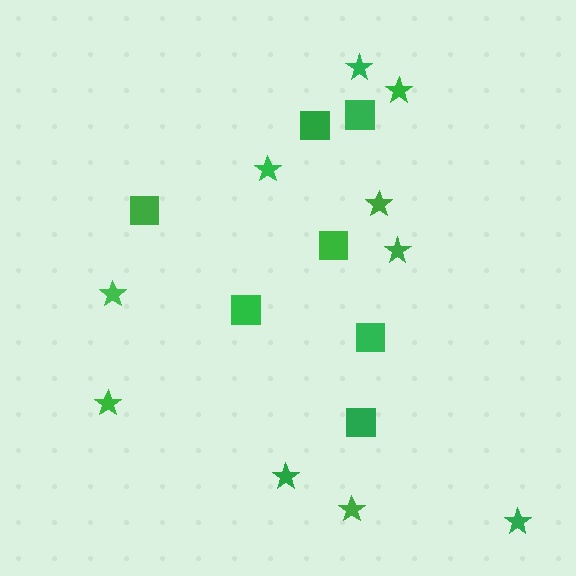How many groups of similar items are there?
There are 2 groups: one group of stars (10) and one group of squares (7).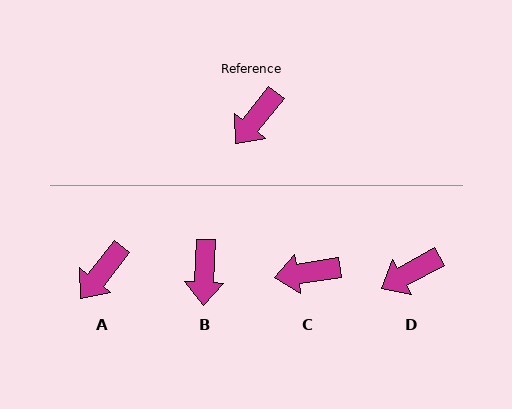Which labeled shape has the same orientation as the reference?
A.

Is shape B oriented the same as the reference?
No, it is off by about 36 degrees.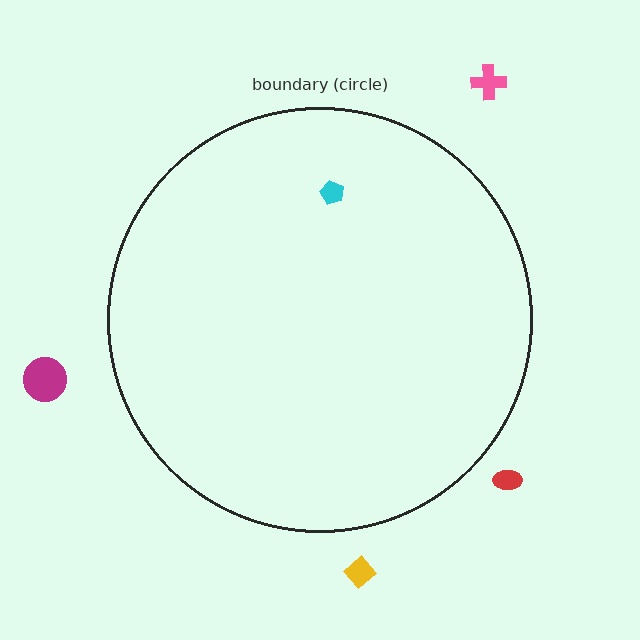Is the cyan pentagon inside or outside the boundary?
Inside.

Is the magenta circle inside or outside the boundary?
Outside.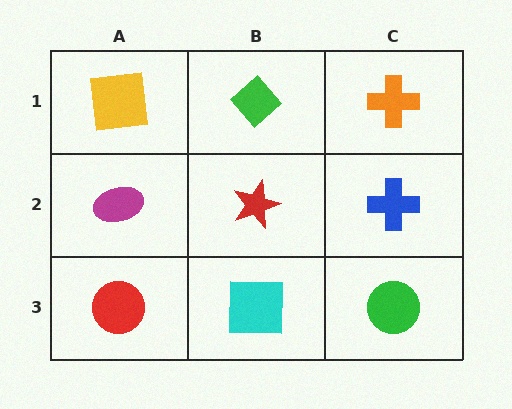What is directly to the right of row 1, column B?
An orange cross.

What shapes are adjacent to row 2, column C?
An orange cross (row 1, column C), a green circle (row 3, column C), a red star (row 2, column B).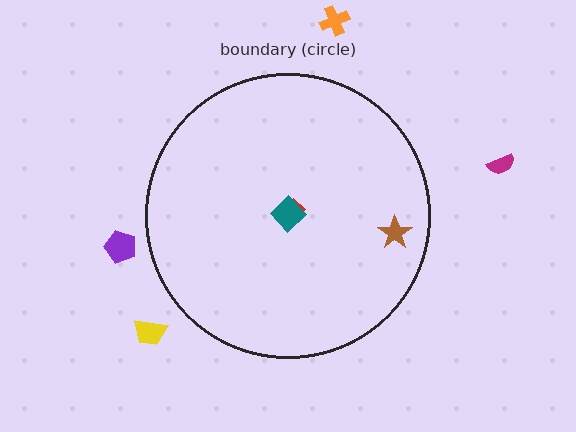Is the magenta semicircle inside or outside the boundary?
Outside.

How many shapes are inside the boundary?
3 inside, 4 outside.